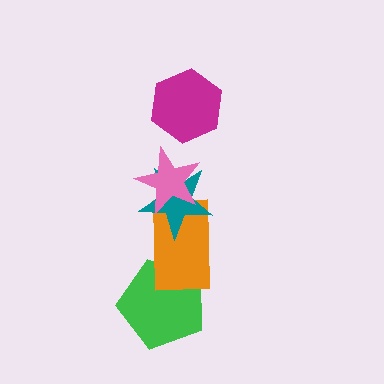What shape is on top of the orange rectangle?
The teal star is on top of the orange rectangle.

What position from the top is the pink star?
The pink star is 2nd from the top.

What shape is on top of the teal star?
The pink star is on top of the teal star.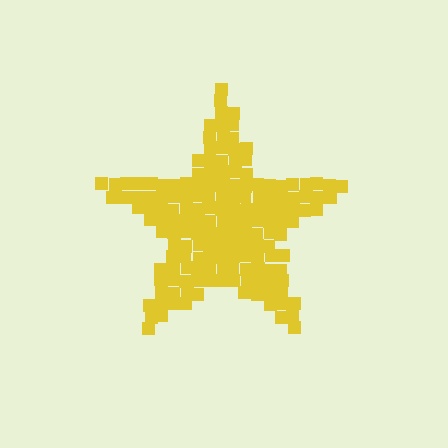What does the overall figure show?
The overall figure shows a star.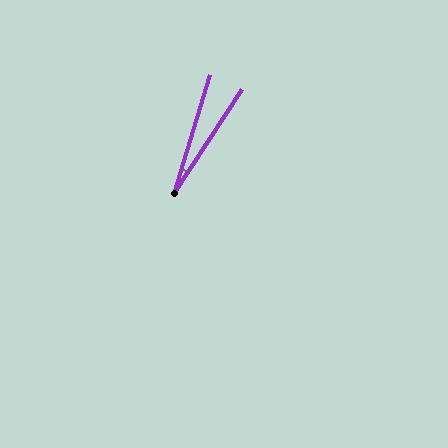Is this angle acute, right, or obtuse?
It is acute.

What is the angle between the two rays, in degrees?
Approximately 16 degrees.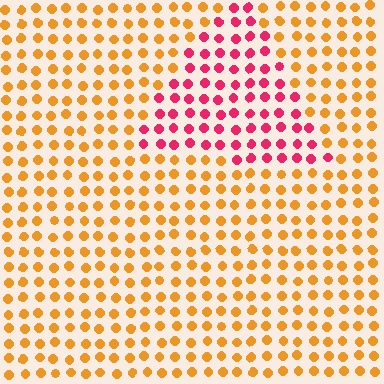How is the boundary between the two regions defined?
The boundary is defined purely by a slight shift in hue (about 55 degrees). Spacing, size, and orientation are identical on both sides.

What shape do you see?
I see a triangle.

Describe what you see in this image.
The image is filled with small orange elements in a uniform arrangement. A triangle-shaped region is visible where the elements are tinted to a slightly different hue, forming a subtle color boundary.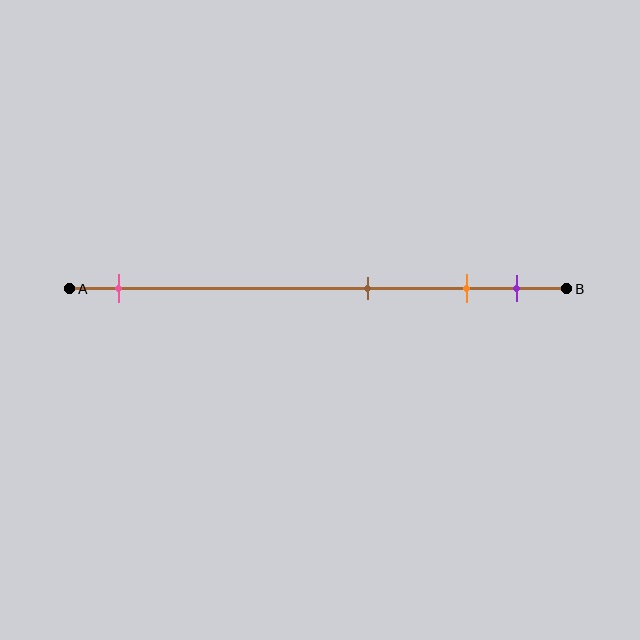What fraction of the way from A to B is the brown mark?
The brown mark is approximately 60% (0.6) of the way from A to B.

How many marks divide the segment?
There are 4 marks dividing the segment.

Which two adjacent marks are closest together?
The orange and purple marks are the closest adjacent pair.